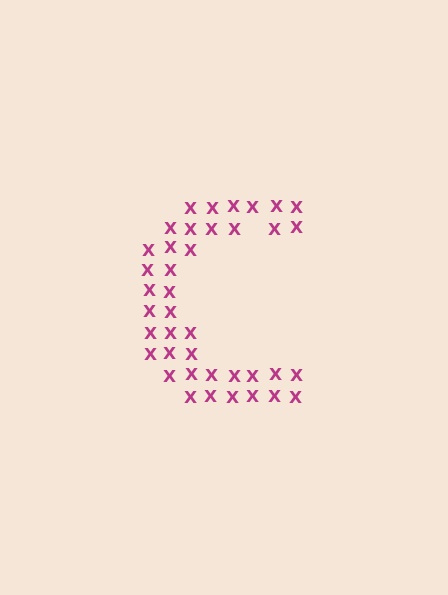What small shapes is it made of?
It is made of small letter X's.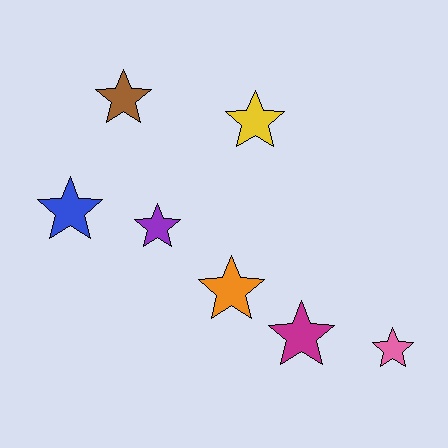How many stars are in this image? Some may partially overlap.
There are 7 stars.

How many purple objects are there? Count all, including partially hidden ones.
There is 1 purple object.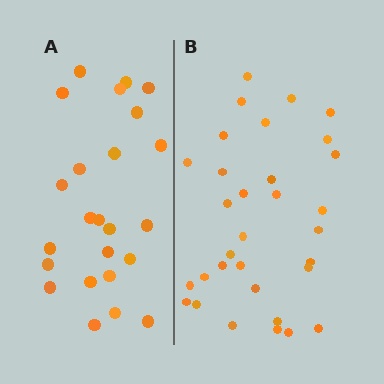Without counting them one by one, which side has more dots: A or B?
Region B (the right region) has more dots.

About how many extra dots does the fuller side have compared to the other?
Region B has roughly 8 or so more dots than region A.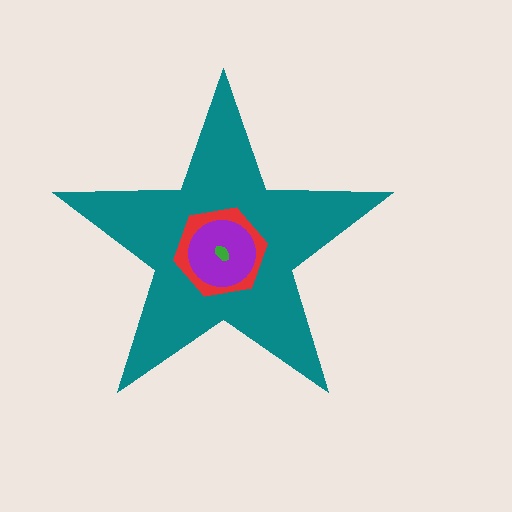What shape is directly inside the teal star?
The red hexagon.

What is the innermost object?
The green ellipse.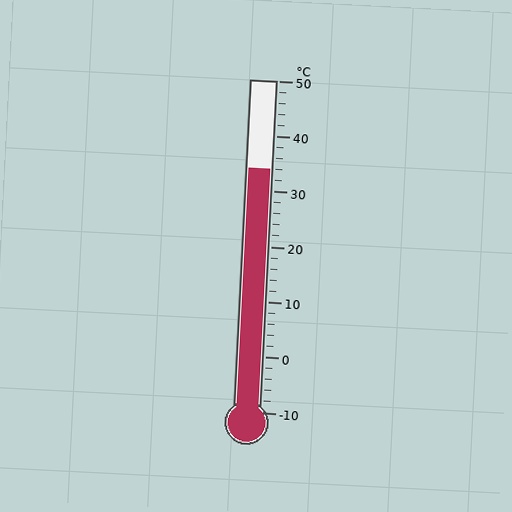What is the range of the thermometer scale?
The thermometer scale ranges from -10°C to 50°C.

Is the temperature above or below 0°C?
The temperature is above 0°C.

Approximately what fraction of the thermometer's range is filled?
The thermometer is filled to approximately 75% of its range.